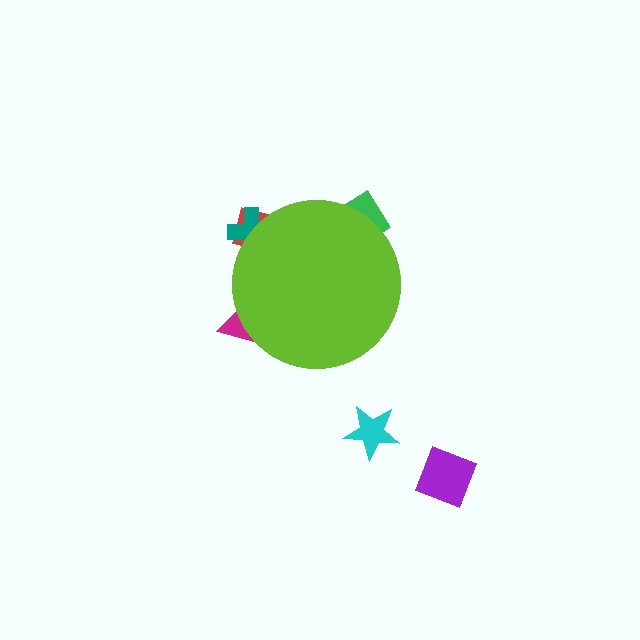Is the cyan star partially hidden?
No, the cyan star is fully visible.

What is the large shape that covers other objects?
A lime circle.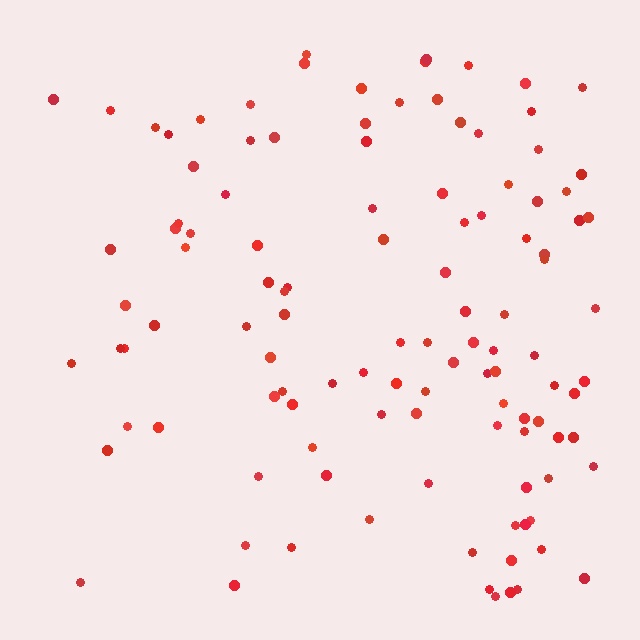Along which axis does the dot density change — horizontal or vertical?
Horizontal.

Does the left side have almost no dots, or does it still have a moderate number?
Still a moderate number, just noticeably fewer than the right.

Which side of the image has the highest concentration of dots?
The right.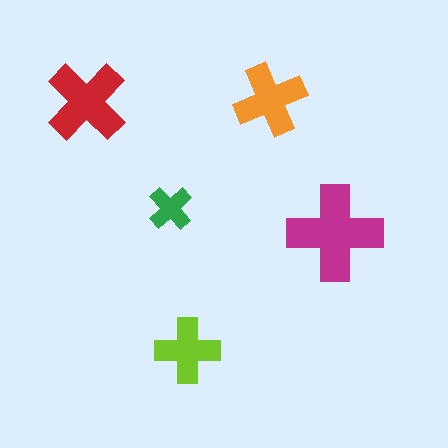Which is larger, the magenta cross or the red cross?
The magenta one.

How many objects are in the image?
There are 5 objects in the image.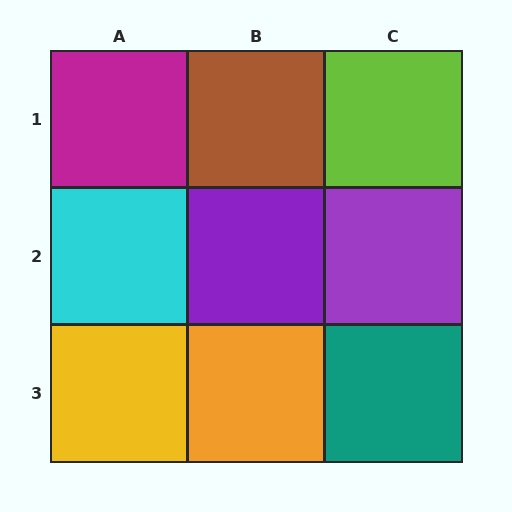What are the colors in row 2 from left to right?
Cyan, purple, purple.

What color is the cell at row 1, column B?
Brown.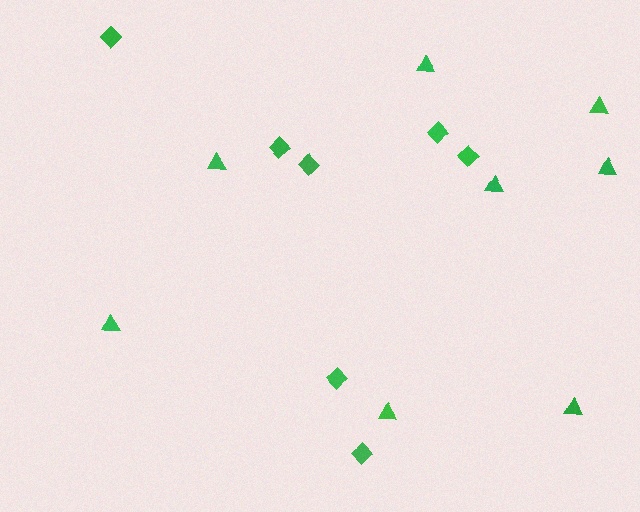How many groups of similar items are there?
There are 2 groups: one group of diamonds (7) and one group of triangles (8).